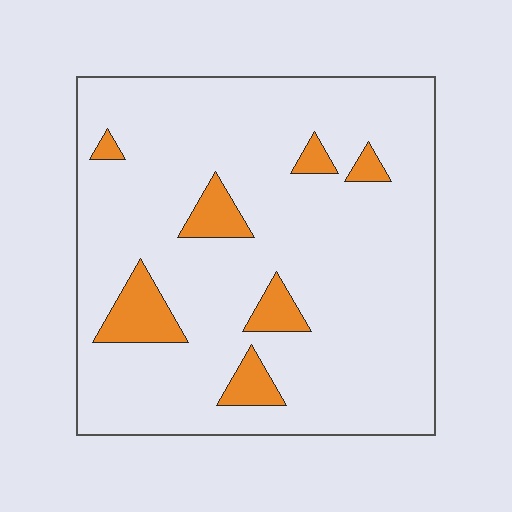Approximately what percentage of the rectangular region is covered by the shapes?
Approximately 10%.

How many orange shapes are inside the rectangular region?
7.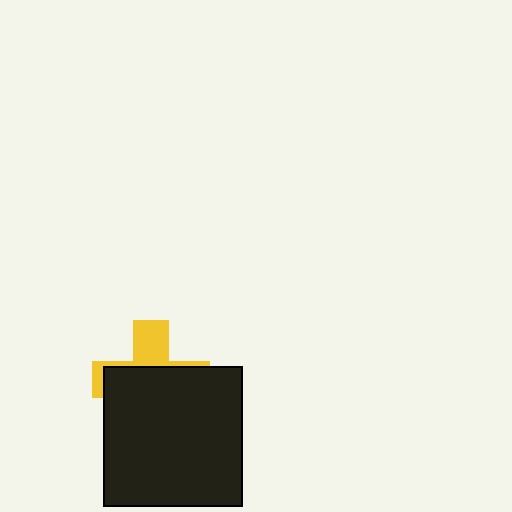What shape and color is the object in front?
The object in front is a black square.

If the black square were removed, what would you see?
You would see the complete yellow cross.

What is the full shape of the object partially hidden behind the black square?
The partially hidden object is a yellow cross.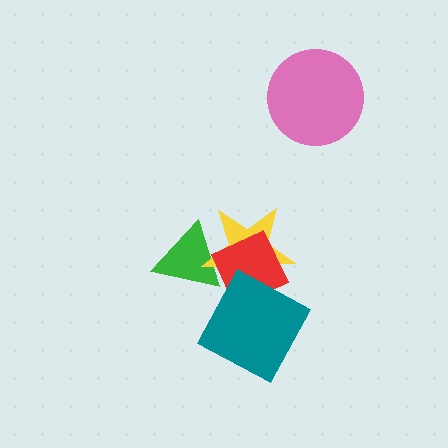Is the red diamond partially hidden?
Yes, it is partially covered by another shape.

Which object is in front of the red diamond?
The teal square is in front of the red diamond.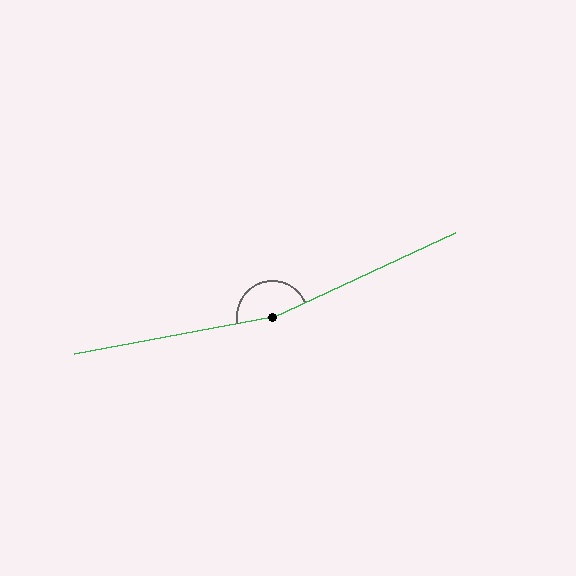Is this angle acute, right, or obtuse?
It is obtuse.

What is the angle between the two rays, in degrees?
Approximately 166 degrees.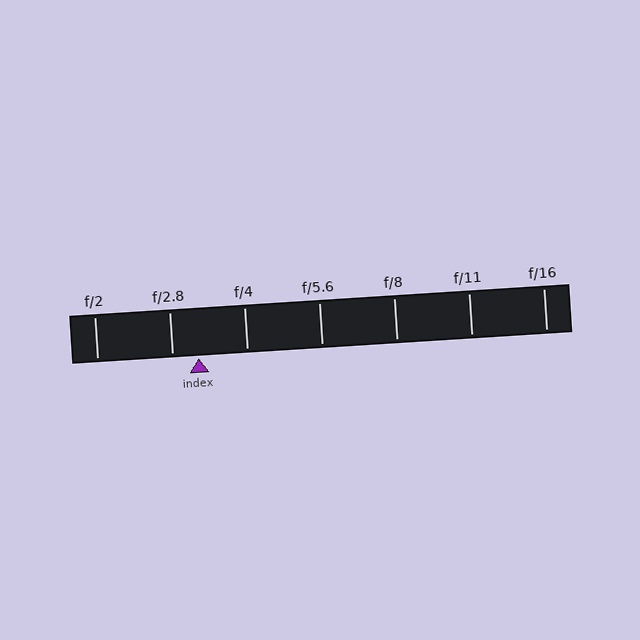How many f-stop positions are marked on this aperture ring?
There are 7 f-stop positions marked.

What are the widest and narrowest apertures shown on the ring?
The widest aperture shown is f/2 and the narrowest is f/16.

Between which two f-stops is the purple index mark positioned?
The index mark is between f/2.8 and f/4.